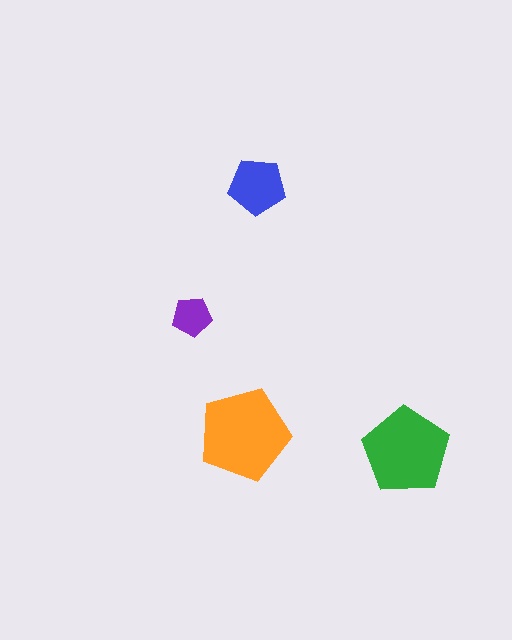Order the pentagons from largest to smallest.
the orange one, the green one, the blue one, the purple one.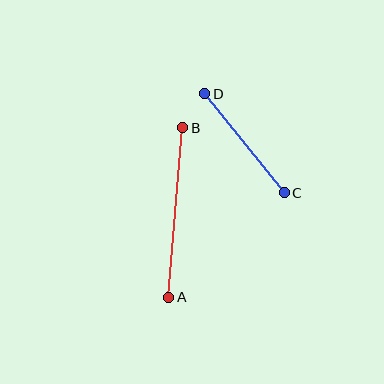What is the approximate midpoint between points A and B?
The midpoint is at approximately (176, 212) pixels.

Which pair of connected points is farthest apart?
Points A and B are farthest apart.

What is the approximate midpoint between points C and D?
The midpoint is at approximately (244, 143) pixels.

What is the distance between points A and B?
The distance is approximately 170 pixels.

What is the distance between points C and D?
The distance is approximately 127 pixels.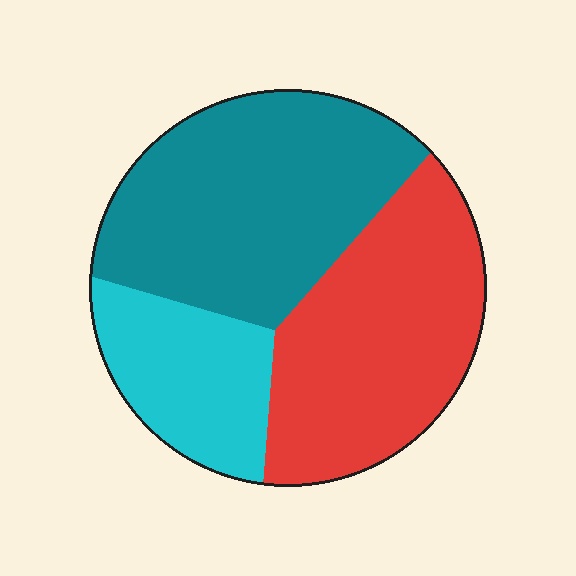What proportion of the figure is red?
Red takes up between a third and a half of the figure.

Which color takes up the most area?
Teal, at roughly 40%.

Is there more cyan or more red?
Red.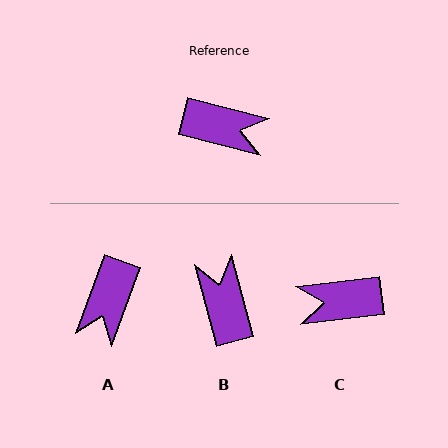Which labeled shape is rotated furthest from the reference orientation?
C, about 159 degrees away.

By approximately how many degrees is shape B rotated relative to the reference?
Approximately 120 degrees counter-clockwise.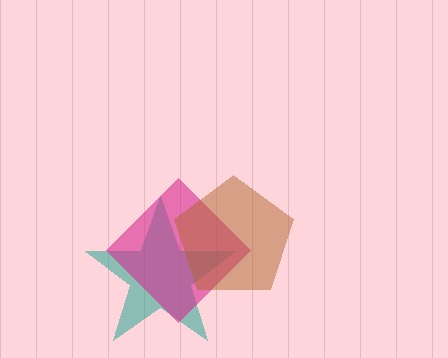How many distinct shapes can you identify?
There are 3 distinct shapes: a teal star, a magenta diamond, a brown pentagon.